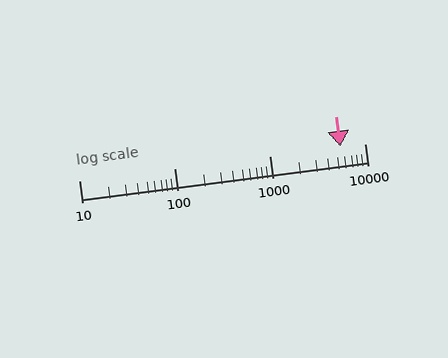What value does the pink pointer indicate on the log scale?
The pointer indicates approximately 5500.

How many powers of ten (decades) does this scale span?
The scale spans 3 decades, from 10 to 10000.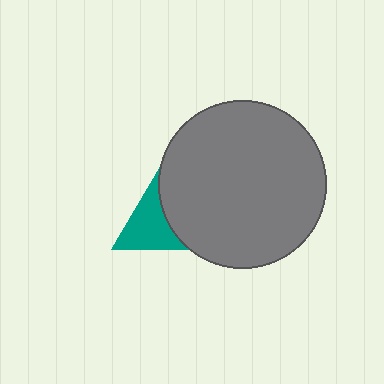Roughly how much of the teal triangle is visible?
About half of it is visible (roughly 60%).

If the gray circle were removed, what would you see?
You would see the complete teal triangle.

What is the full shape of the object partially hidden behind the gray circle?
The partially hidden object is a teal triangle.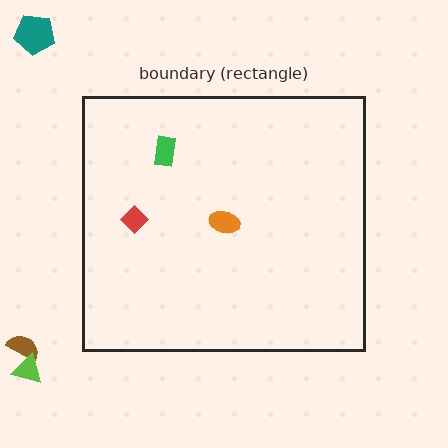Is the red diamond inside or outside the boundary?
Inside.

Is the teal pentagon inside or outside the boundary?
Outside.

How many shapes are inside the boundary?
3 inside, 3 outside.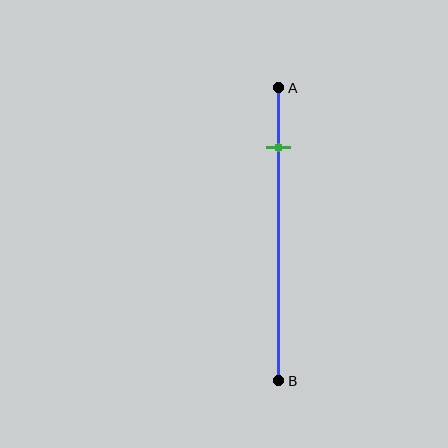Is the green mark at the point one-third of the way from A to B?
No, the mark is at about 20% from A, not at the 33% one-third point.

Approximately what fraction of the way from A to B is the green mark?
The green mark is approximately 20% of the way from A to B.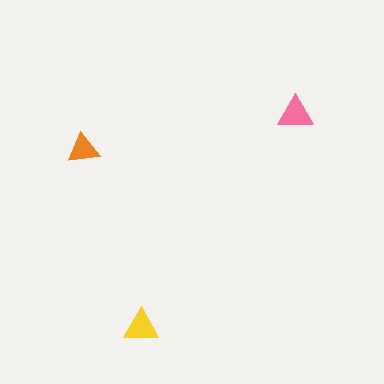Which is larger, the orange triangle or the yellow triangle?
The yellow one.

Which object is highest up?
The pink triangle is topmost.